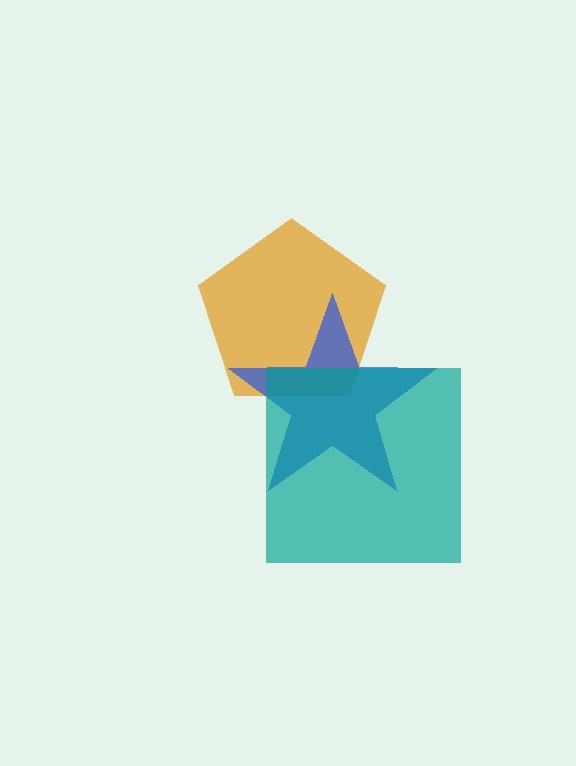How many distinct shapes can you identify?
There are 3 distinct shapes: an orange pentagon, a blue star, a teal square.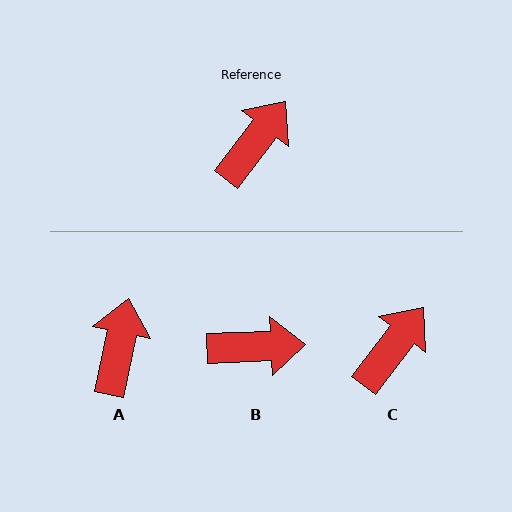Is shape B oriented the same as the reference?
No, it is off by about 50 degrees.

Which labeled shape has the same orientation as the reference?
C.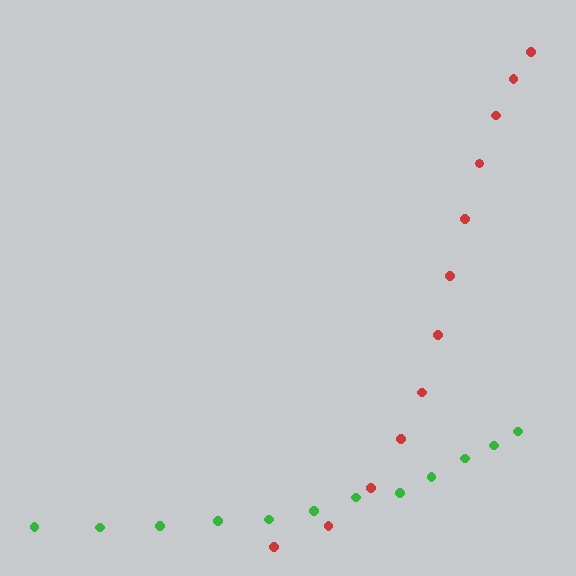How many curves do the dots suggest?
There are 2 distinct paths.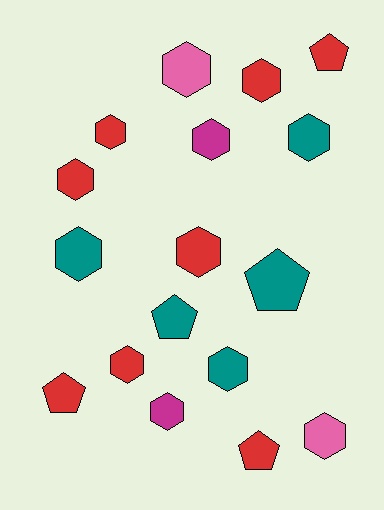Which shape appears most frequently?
Hexagon, with 12 objects.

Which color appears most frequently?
Red, with 8 objects.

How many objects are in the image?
There are 17 objects.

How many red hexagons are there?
There are 5 red hexagons.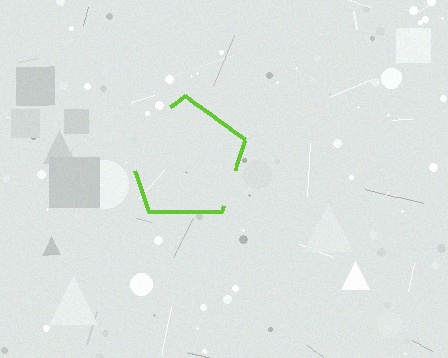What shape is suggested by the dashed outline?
The dashed outline suggests a pentagon.